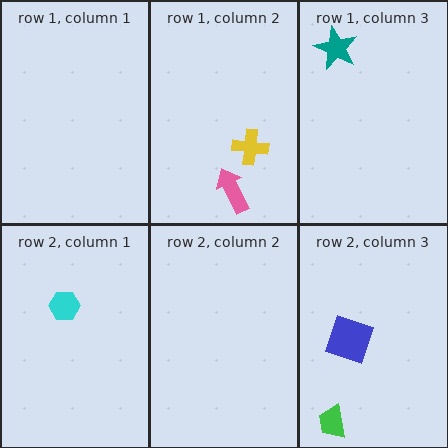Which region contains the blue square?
The row 2, column 3 region.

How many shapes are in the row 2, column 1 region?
1.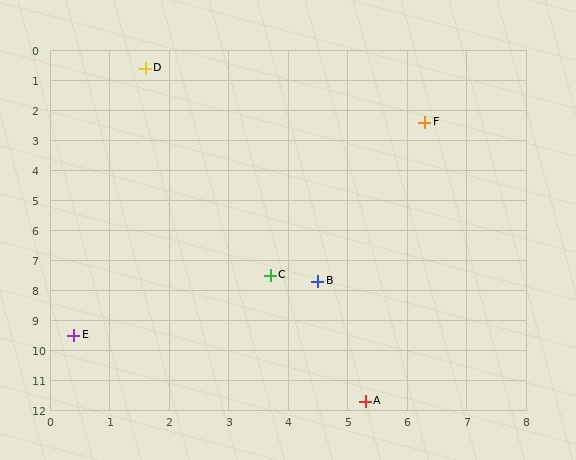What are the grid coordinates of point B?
Point B is at approximately (4.5, 7.7).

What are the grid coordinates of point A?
Point A is at approximately (5.3, 11.7).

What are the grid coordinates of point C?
Point C is at approximately (3.7, 7.5).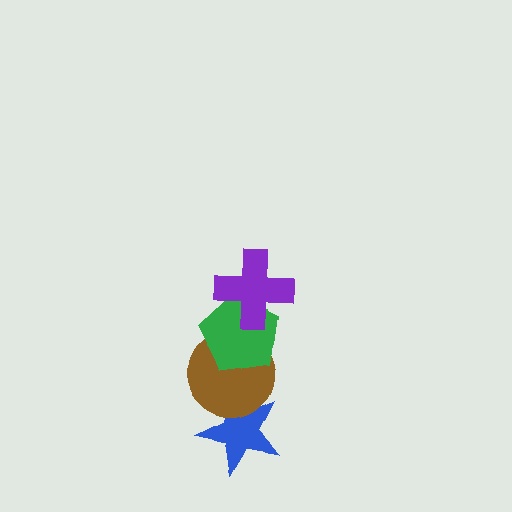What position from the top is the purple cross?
The purple cross is 1st from the top.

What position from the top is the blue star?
The blue star is 4th from the top.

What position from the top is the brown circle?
The brown circle is 3rd from the top.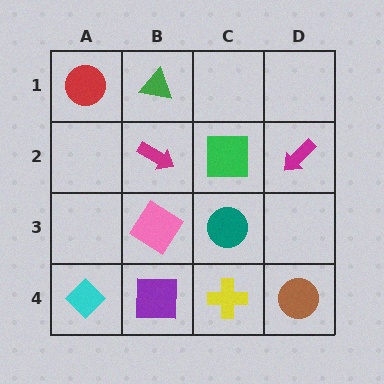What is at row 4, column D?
A brown circle.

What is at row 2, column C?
A green square.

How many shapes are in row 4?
4 shapes.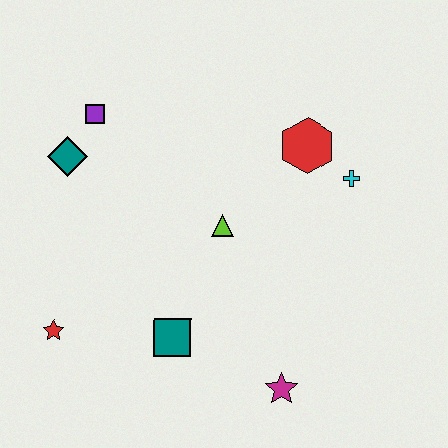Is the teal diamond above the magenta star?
Yes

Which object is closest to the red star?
The teal square is closest to the red star.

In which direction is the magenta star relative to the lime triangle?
The magenta star is below the lime triangle.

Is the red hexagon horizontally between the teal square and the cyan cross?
Yes